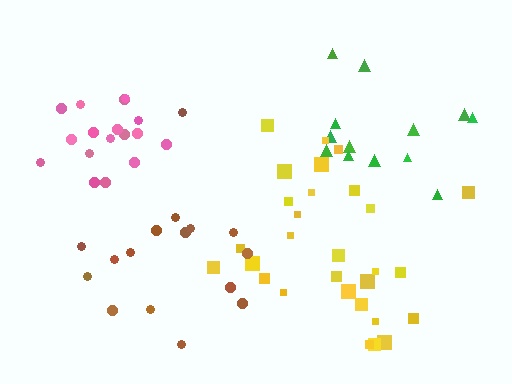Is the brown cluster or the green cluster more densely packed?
Brown.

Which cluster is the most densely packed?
Pink.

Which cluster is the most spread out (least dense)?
Green.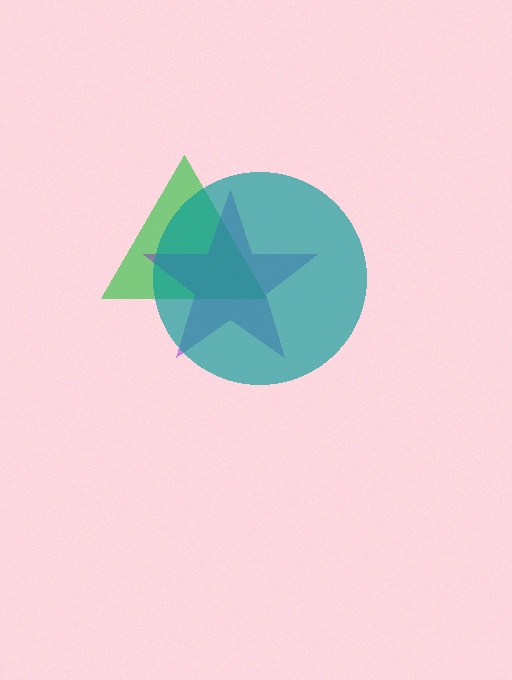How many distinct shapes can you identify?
There are 3 distinct shapes: a green triangle, a purple star, a teal circle.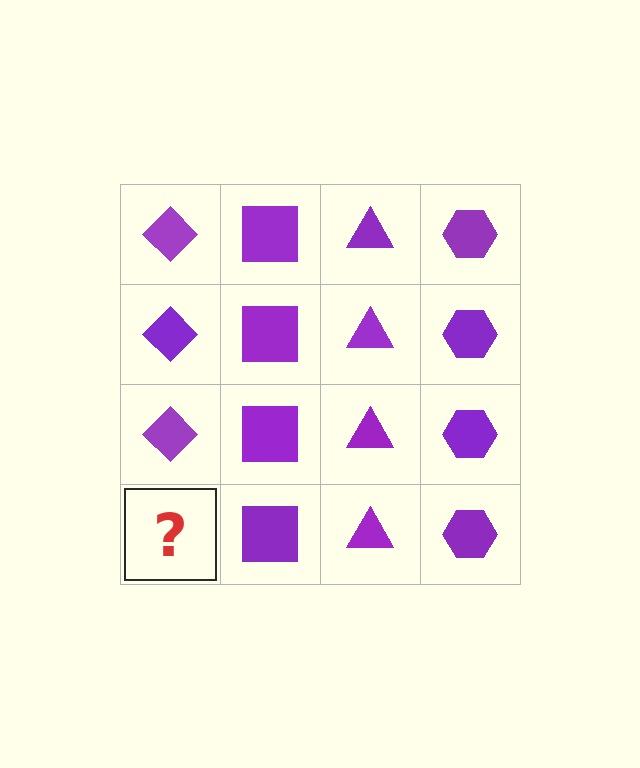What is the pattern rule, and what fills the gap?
The rule is that each column has a consistent shape. The gap should be filled with a purple diamond.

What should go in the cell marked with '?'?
The missing cell should contain a purple diamond.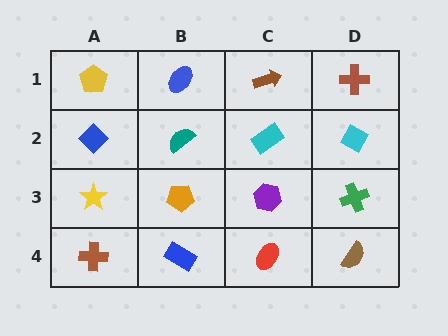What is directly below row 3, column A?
A brown cross.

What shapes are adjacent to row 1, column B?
A teal semicircle (row 2, column B), a yellow pentagon (row 1, column A), a brown arrow (row 1, column C).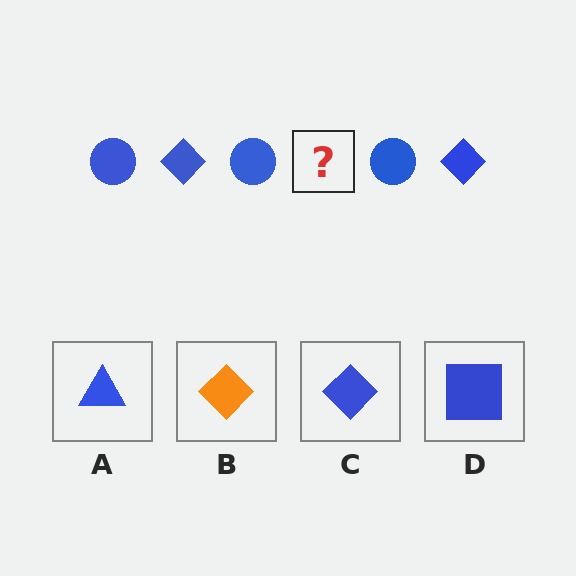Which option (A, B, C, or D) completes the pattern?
C.